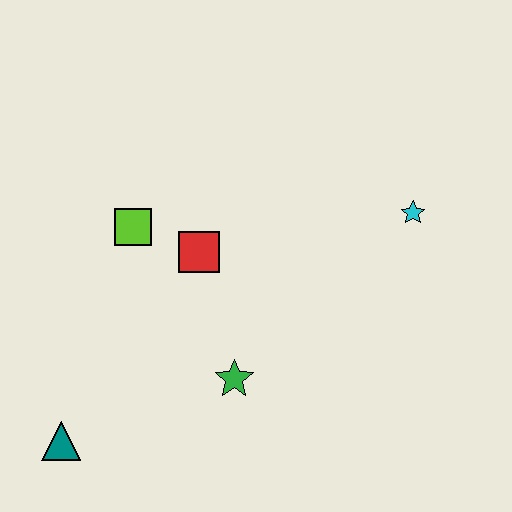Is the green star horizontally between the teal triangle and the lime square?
No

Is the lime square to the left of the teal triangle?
No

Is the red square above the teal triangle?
Yes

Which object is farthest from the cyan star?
The teal triangle is farthest from the cyan star.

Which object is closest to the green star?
The red square is closest to the green star.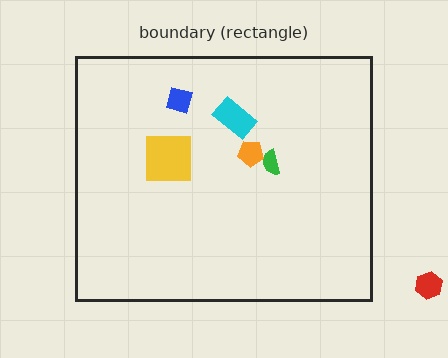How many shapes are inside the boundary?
5 inside, 1 outside.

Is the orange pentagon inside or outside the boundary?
Inside.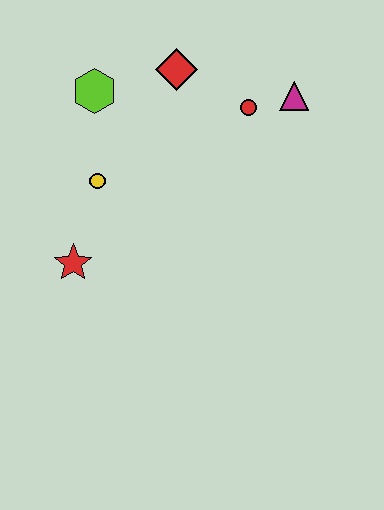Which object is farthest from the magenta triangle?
The red star is farthest from the magenta triangle.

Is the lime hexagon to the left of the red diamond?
Yes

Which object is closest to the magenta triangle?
The red circle is closest to the magenta triangle.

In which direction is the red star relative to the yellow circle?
The red star is below the yellow circle.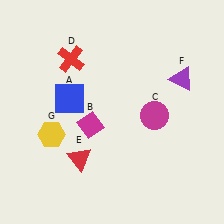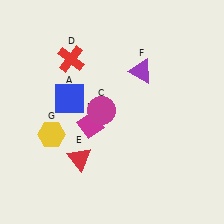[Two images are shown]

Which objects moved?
The objects that moved are: the magenta circle (C), the purple triangle (F).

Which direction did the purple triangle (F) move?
The purple triangle (F) moved left.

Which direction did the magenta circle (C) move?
The magenta circle (C) moved left.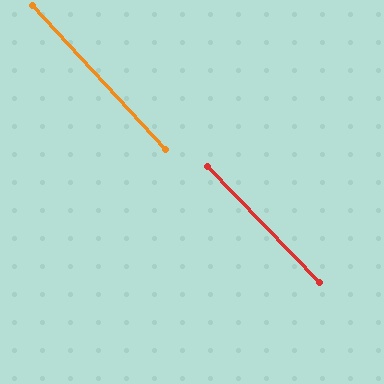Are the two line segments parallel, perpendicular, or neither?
Parallel — their directions differ by only 1.2°.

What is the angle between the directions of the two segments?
Approximately 1 degree.